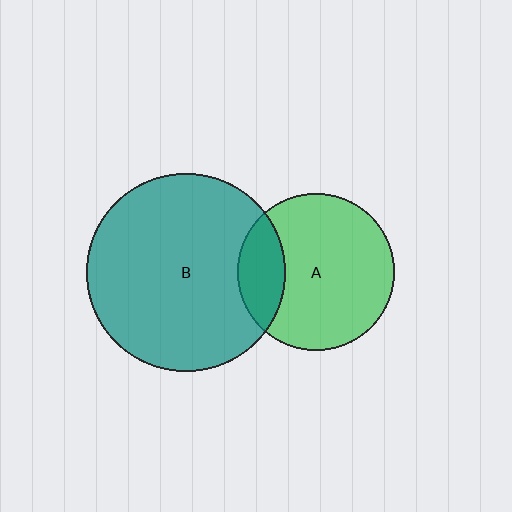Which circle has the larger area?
Circle B (teal).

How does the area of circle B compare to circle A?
Approximately 1.6 times.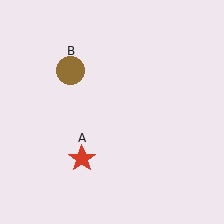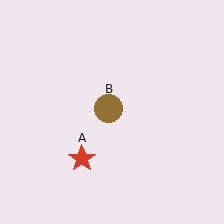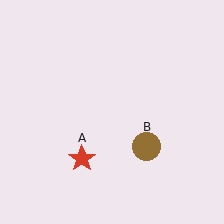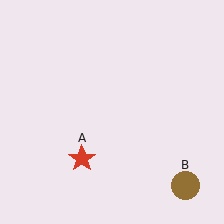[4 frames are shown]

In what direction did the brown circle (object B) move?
The brown circle (object B) moved down and to the right.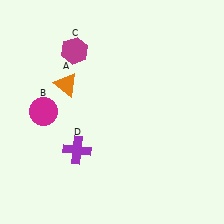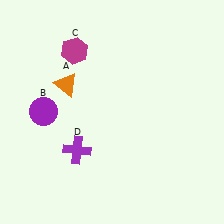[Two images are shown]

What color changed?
The circle (B) changed from magenta in Image 1 to purple in Image 2.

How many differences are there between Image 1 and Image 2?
There is 1 difference between the two images.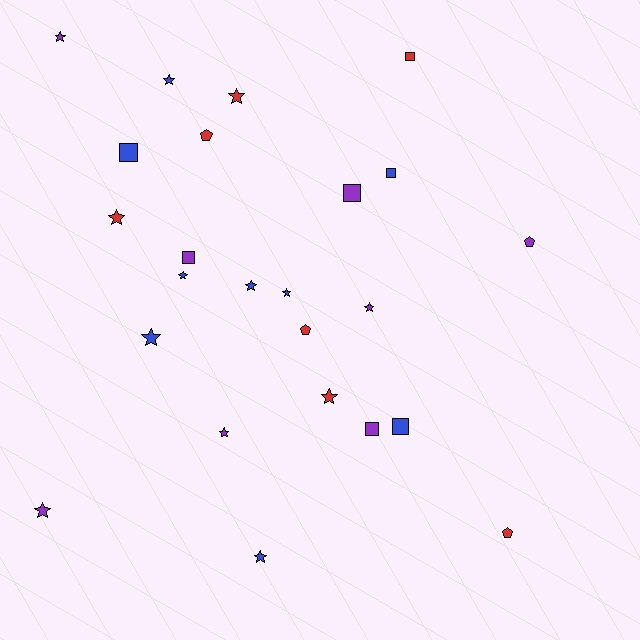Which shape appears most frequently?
Star, with 13 objects.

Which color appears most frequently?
Blue, with 9 objects.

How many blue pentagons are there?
There are no blue pentagons.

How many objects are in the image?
There are 24 objects.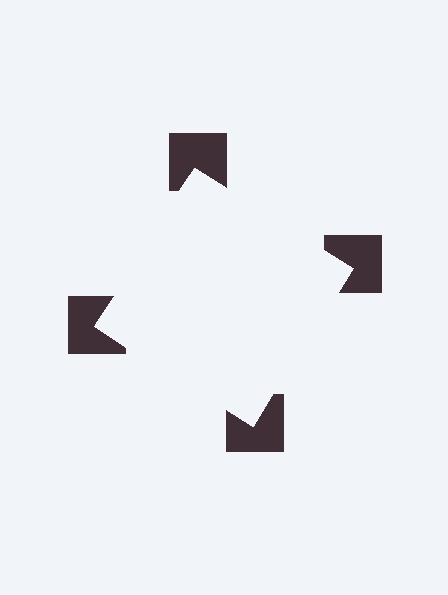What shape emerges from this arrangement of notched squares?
An illusory square — its edges are inferred from the aligned wedge cuts in the notched squares, not physically drawn.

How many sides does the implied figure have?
4 sides.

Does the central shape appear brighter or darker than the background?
It typically appears slightly brighter than the background, even though no actual brightness change is drawn.